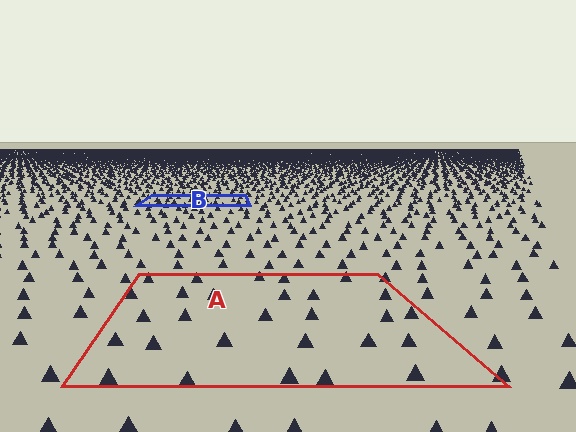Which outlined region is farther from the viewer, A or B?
Region B is farther from the viewer — the texture elements inside it appear smaller and more densely packed.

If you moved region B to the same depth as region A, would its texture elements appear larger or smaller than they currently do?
They would appear larger. At a closer depth, the same texture elements are projected at a bigger on-screen size.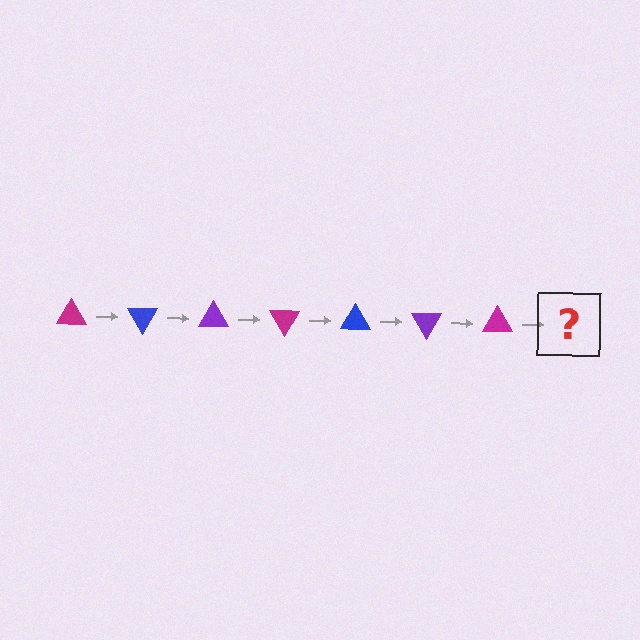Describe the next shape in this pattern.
It should be a blue triangle, rotated 420 degrees from the start.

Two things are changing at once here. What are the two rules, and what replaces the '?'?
The two rules are that it rotates 60 degrees each step and the color cycles through magenta, blue, and purple. The '?' should be a blue triangle, rotated 420 degrees from the start.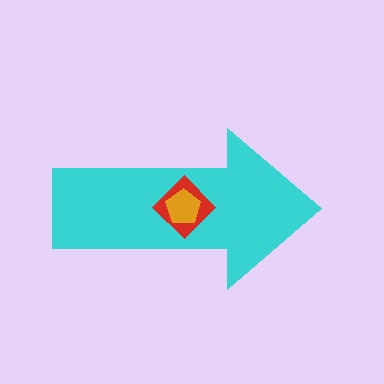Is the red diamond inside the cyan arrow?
Yes.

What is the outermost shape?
The cyan arrow.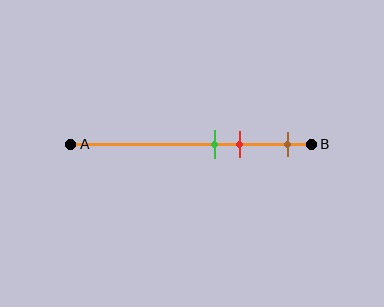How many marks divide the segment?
There are 3 marks dividing the segment.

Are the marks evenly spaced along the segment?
No, the marks are not evenly spaced.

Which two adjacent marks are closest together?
The green and red marks are the closest adjacent pair.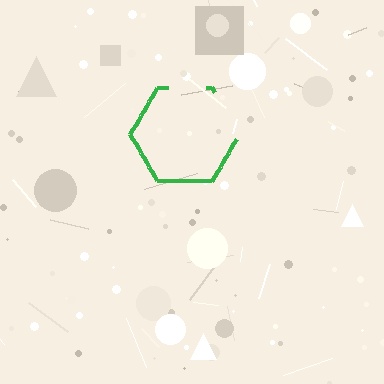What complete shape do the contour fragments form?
The contour fragments form a hexagon.